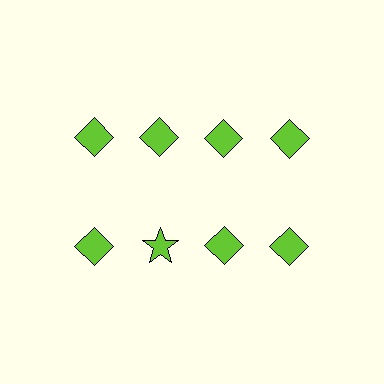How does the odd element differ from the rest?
It has a different shape: star instead of diamond.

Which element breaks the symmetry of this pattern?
The lime star in the second row, second from left column breaks the symmetry. All other shapes are lime diamonds.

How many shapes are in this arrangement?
There are 8 shapes arranged in a grid pattern.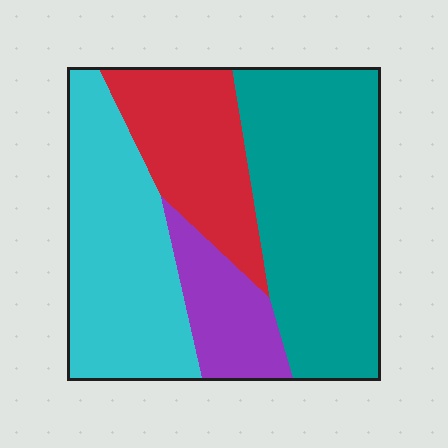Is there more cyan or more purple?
Cyan.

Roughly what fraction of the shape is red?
Red takes up about one fifth (1/5) of the shape.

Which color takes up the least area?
Purple, at roughly 10%.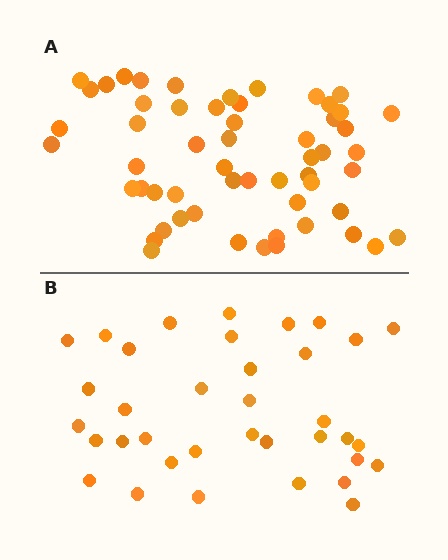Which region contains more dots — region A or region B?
Region A (the top region) has more dots.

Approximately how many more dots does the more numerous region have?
Region A has approximately 20 more dots than region B.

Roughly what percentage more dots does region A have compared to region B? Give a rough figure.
About 55% more.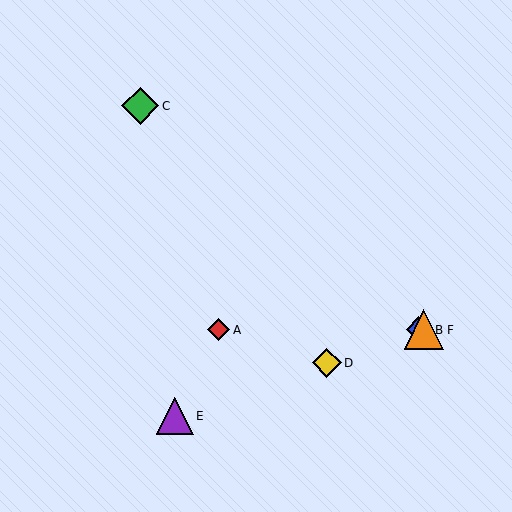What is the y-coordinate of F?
Object F is at y≈330.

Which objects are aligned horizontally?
Objects A, B, F are aligned horizontally.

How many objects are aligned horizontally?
3 objects (A, B, F) are aligned horizontally.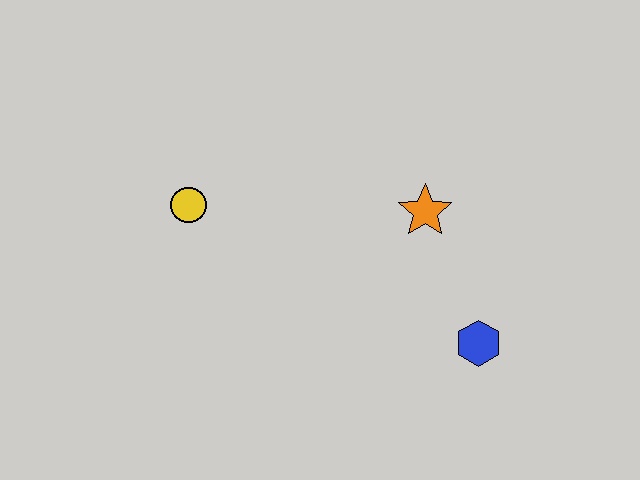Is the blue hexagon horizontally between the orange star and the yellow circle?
No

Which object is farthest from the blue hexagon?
The yellow circle is farthest from the blue hexagon.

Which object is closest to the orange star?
The blue hexagon is closest to the orange star.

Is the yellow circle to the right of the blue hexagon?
No